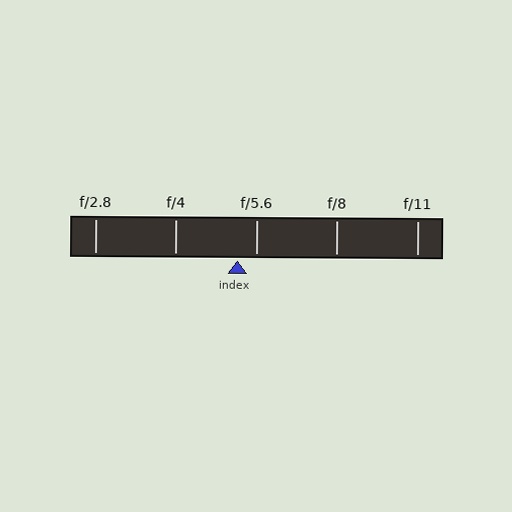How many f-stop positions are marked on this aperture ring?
There are 5 f-stop positions marked.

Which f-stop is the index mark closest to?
The index mark is closest to f/5.6.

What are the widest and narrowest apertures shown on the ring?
The widest aperture shown is f/2.8 and the narrowest is f/11.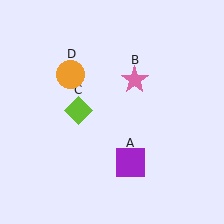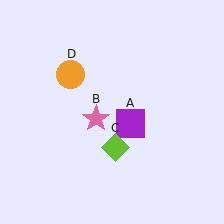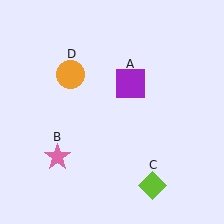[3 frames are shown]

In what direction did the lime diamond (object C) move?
The lime diamond (object C) moved down and to the right.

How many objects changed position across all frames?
3 objects changed position: purple square (object A), pink star (object B), lime diamond (object C).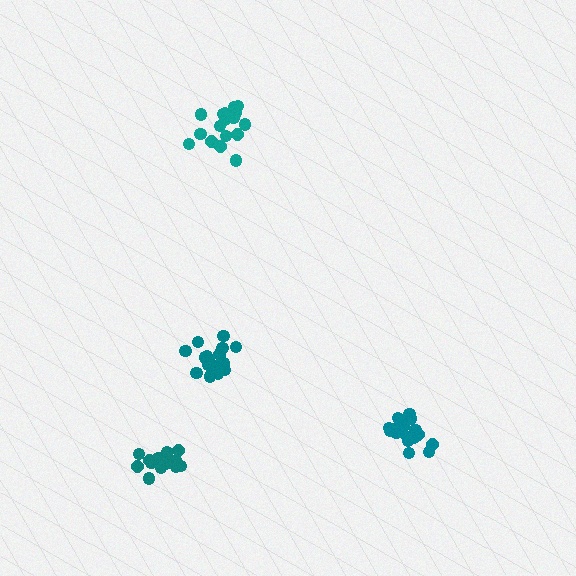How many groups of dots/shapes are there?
There are 4 groups.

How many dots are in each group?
Group 1: 16 dots, Group 2: 19 dots, Group 3: 20 dots, Group 4: 19 dots (74 total).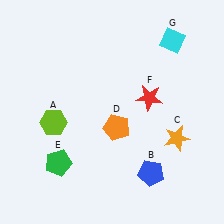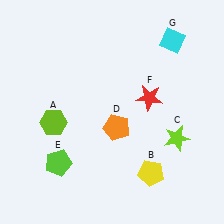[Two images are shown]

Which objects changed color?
B changed from blue to yellow. C changed from orange to lime. E changed from green to lime.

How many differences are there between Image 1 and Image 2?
There are 3 differences between the two images.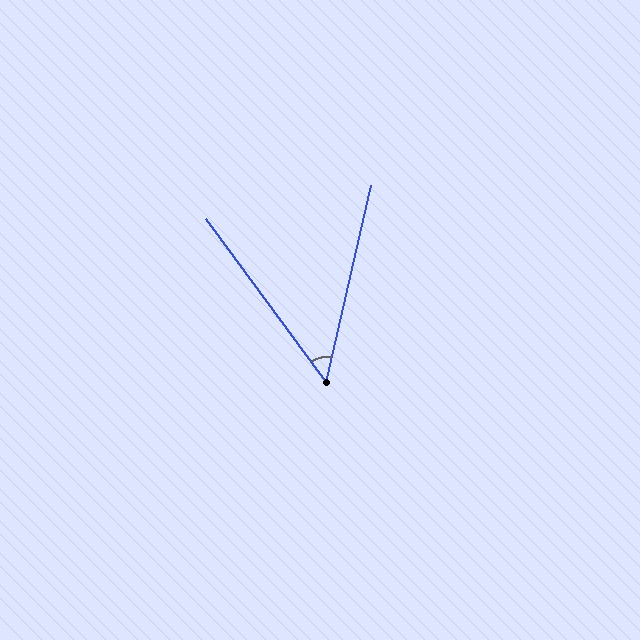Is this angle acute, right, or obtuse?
It is acute.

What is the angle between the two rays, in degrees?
Approximately 49 degrees.